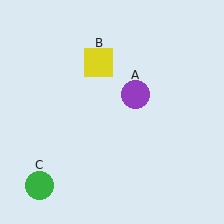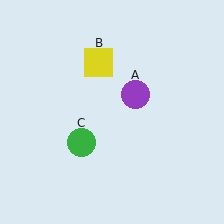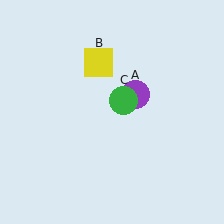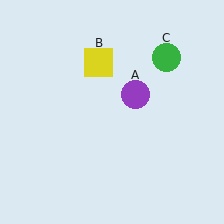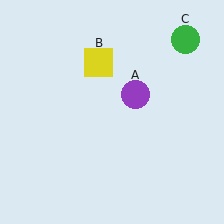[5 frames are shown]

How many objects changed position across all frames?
1 object changed position: green circle (object C).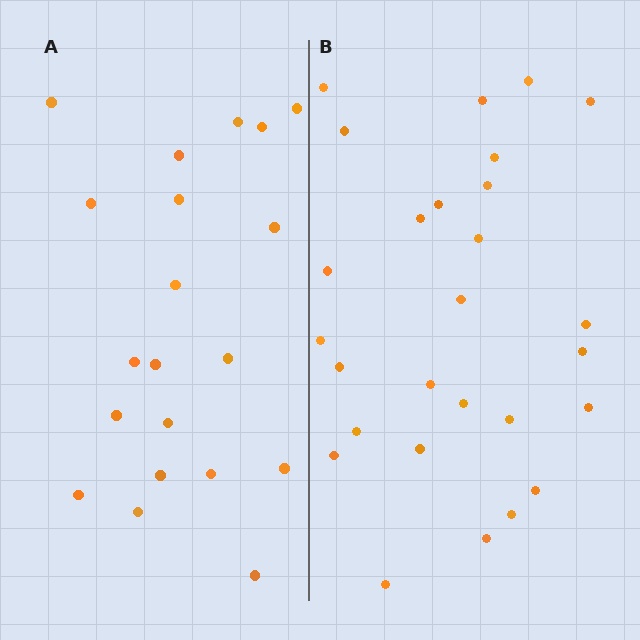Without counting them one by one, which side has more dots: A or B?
Region B (the right region) has more dots.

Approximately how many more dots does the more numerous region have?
Region B has roughly 8 or so more dots than region A.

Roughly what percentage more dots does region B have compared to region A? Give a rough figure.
About 35% more.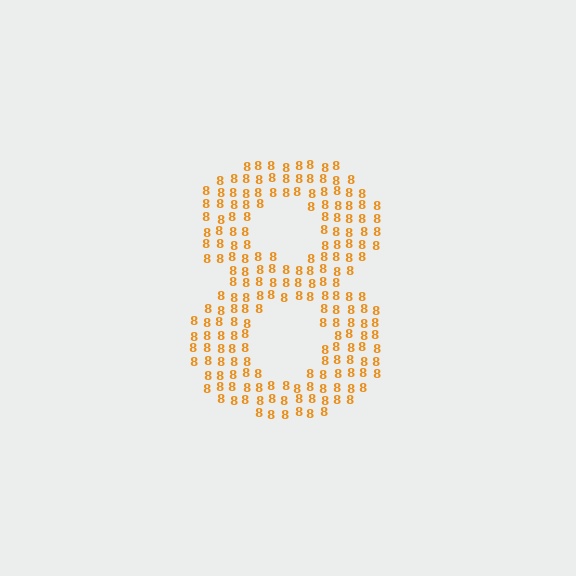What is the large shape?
The large shape is the digit 8.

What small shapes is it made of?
It is made of small digit 8's.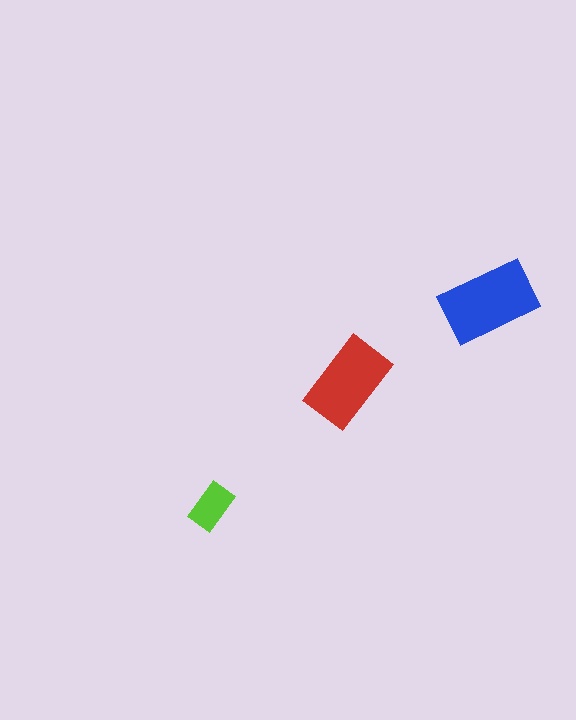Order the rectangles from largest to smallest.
the blue one, the red one, the lime one.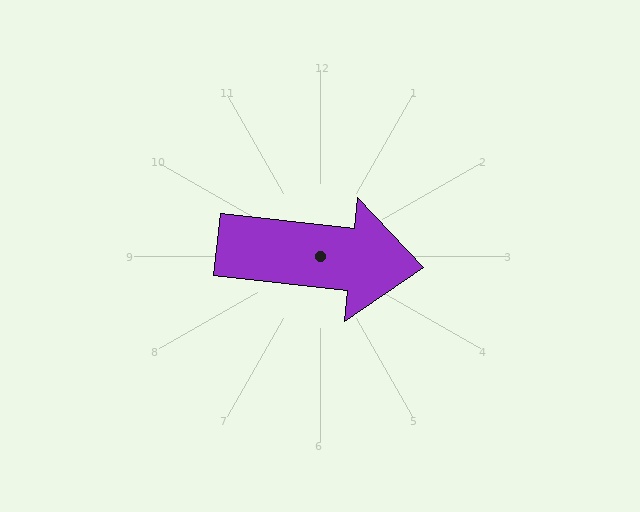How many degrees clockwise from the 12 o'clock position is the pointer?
Approximately 96 degrees.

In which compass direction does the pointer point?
East.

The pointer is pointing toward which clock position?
Roughly 3 o'clock.